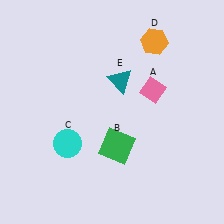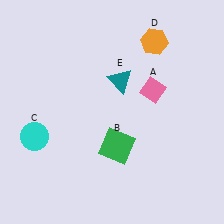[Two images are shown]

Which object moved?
The cyan circle (C) moved left.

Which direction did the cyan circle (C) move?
The cyan circle (C) moved left.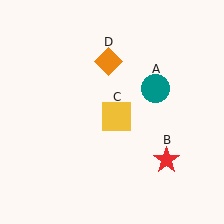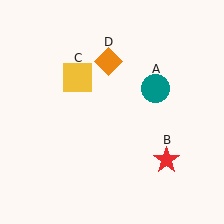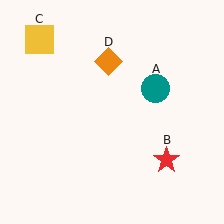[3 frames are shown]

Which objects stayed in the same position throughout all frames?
Teal circle (object A) and red star (object B) and orange diamond (object D) remained stationary.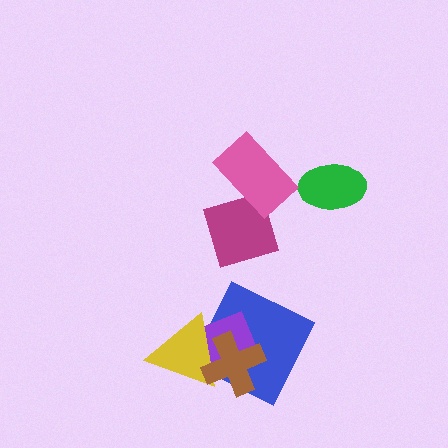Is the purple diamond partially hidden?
Yes, it is partially covered by another shape.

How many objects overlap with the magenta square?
1 object overlaps with the magenta square.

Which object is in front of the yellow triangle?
The brown cross is in front of the yellow triangle.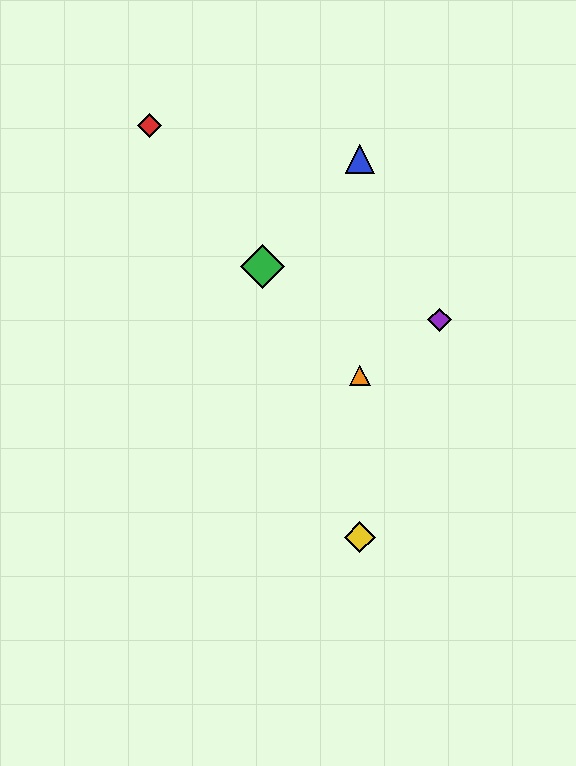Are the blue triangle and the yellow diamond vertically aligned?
Yes, both are at x≈360.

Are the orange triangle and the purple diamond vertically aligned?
No, the orange triangle is at x≈360 and the purple diamond is at x≈440.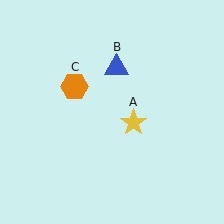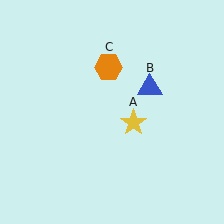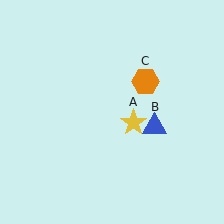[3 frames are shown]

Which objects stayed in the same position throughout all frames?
Yellow star (object A) remained stationary.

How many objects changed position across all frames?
2 objects changed position: blue triangle (object B), orange hexagon (object C).